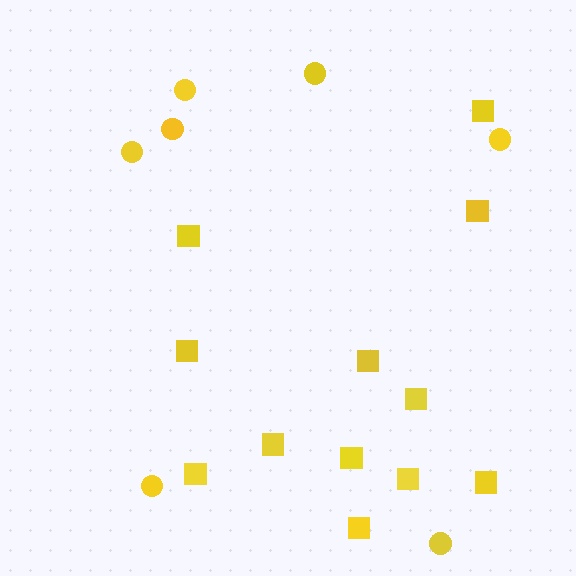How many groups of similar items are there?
There are 2 groups: one group of squares (12) and one group of circles (7).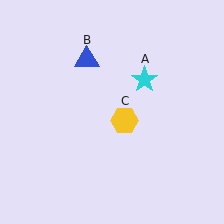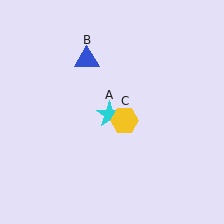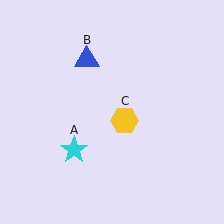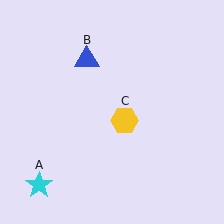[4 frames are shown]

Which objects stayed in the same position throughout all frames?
Blue triangle (object B) and yellow hexagon (object C) remained stationary.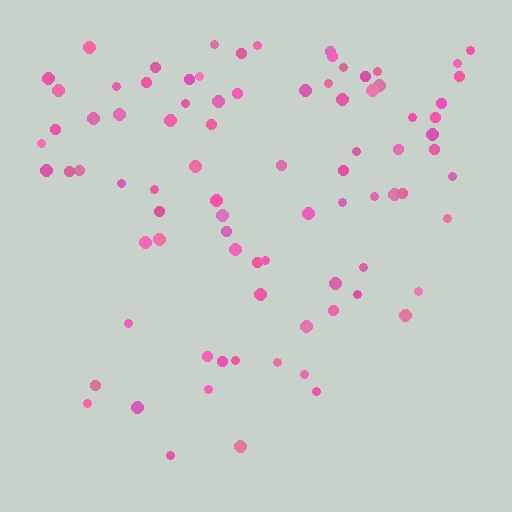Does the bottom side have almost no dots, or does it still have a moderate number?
Still a moderate number, just noticeably fewer than the top.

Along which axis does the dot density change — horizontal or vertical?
Vertical.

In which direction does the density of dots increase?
From bottom to top, with the top side densest.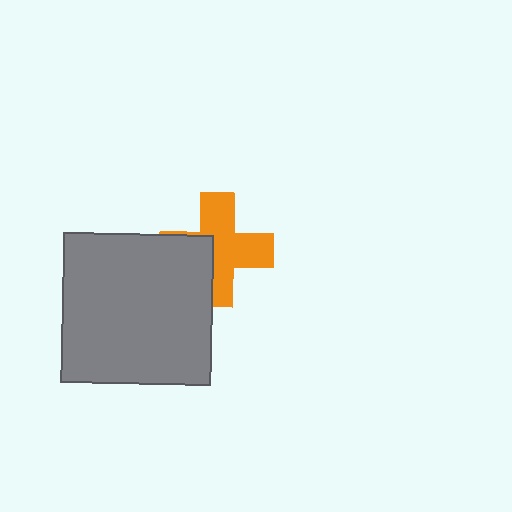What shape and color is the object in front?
The object in front is a gray square.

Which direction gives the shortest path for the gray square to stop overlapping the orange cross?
Moving left gives the shortest separation.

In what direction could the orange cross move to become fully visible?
The orange cross could move right. That would shift it out from behind the gray square entirely.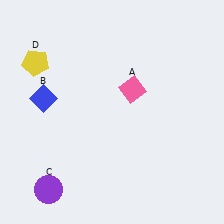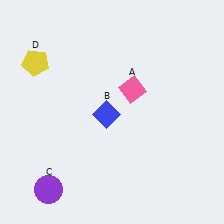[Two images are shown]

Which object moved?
The blue diamond (B) moved right.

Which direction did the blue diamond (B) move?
The blue diamond (B) moved right.